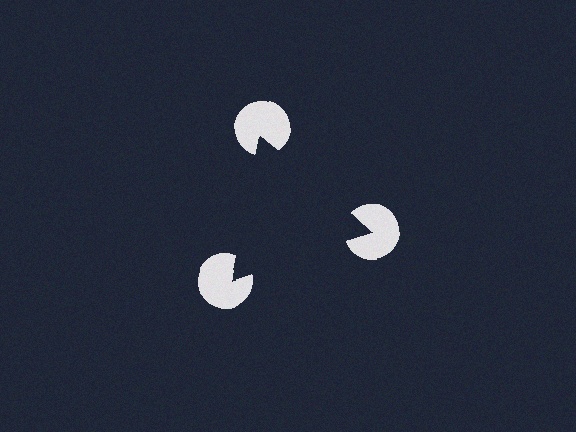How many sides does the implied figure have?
3 sides.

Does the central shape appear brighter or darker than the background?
It typically appears slightly darker than the background, even though no actual brightness change is drawn.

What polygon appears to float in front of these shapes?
An illusory triangle — its edges are inferred from the aligned wedge cuts in the pac-man discs, not physically drawn.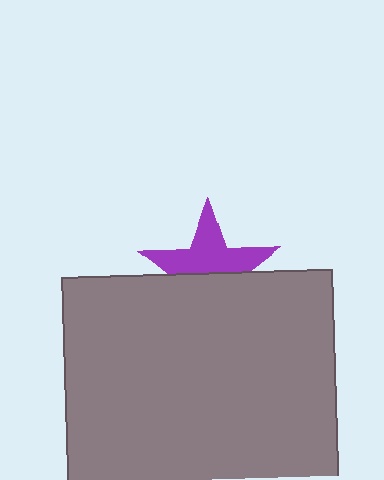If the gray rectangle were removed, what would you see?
You would see the complete purple star.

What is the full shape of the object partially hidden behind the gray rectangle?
The partially hidden object is a purple star.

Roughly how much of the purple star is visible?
About half of it is visible (roughly 54%).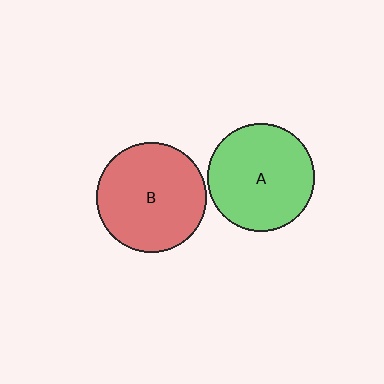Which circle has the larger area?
Circle B (red).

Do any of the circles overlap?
No, none of the circles overlap.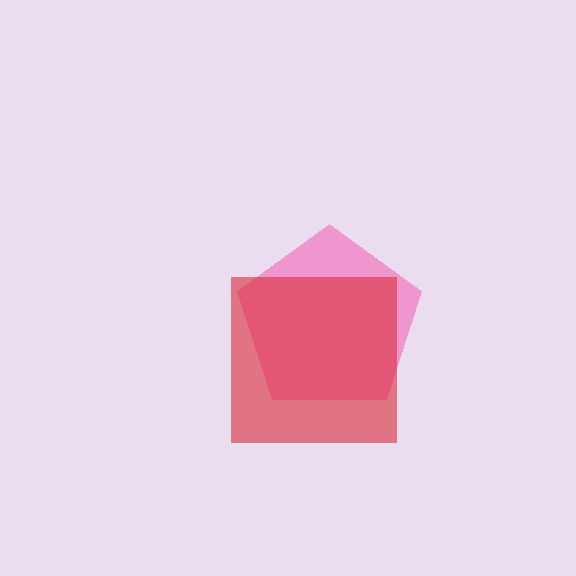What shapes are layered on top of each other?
The layered shapes are: a pink pentagon, a red square.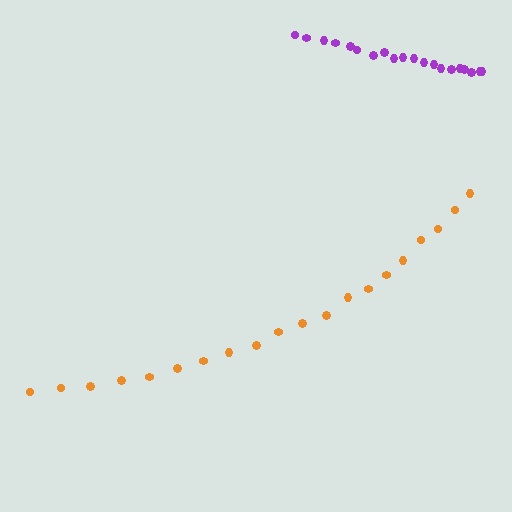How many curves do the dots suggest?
There are 2 distinct paths.